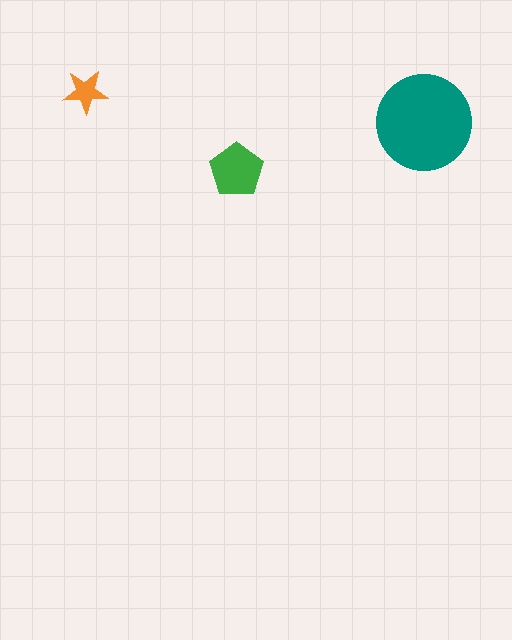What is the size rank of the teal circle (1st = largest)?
1st.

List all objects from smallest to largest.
The orange star, the green pentagon, the teal circle.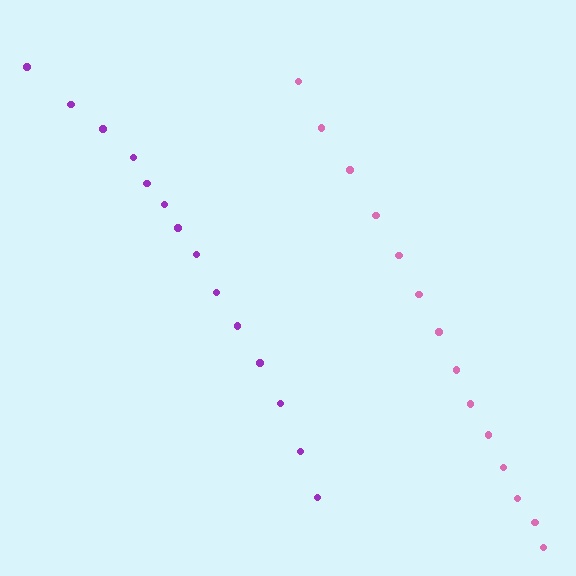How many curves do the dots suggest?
There are 2 distinct paths.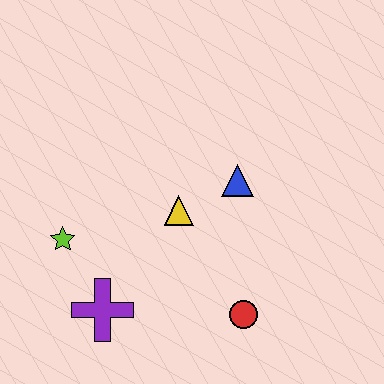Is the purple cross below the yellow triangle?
Yes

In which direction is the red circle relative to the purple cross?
The red circle is to the right of the purple cross.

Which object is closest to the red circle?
The yellow triangle is closest to the red circle.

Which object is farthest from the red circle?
The lime star is farthest from the red circle.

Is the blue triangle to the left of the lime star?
No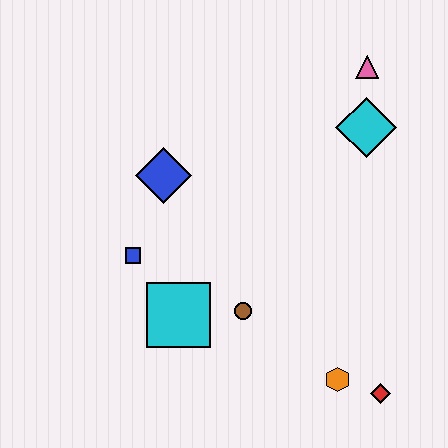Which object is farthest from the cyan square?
The pink triangle is farthest from the cyan square.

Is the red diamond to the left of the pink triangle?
No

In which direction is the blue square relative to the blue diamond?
The blue square is below the blue diamond.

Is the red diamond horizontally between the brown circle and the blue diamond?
No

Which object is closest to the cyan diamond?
The pink triangle is closest to the cyan diamond.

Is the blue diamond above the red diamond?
Yes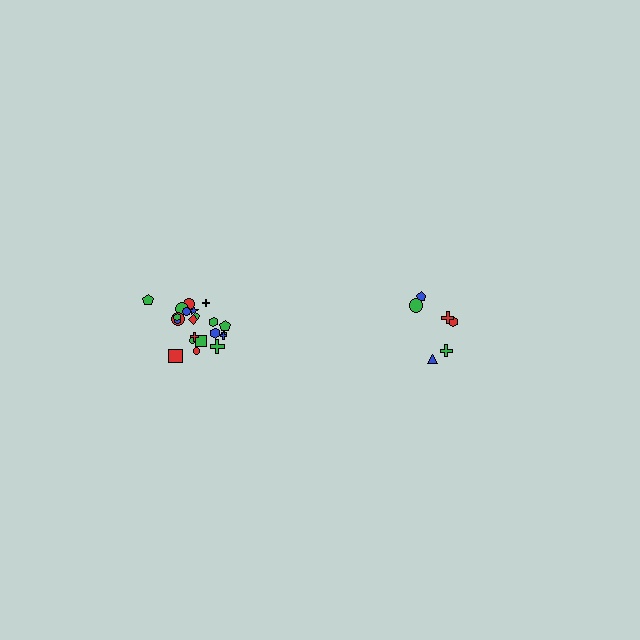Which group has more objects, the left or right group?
The left group.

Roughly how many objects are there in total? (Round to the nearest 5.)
Roughly 30 objects in total.